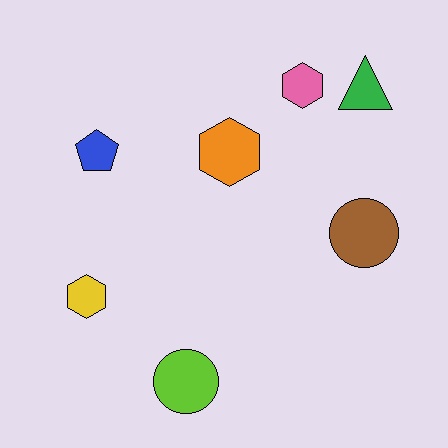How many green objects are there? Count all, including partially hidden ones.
There is 1 green object.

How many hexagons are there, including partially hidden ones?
There are 3 hexagons.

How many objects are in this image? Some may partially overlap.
There are 7 objects.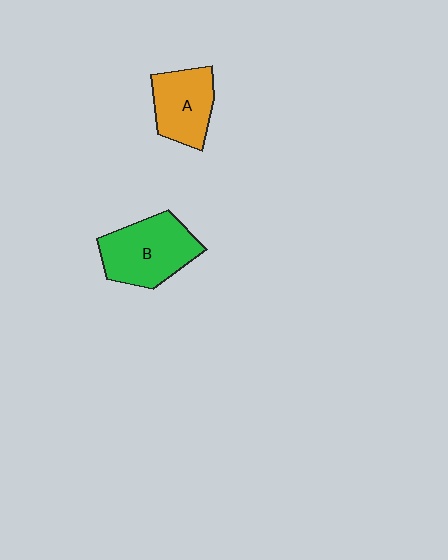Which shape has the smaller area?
Shape A (orange).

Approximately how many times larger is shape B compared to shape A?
Approximately 1.3 times.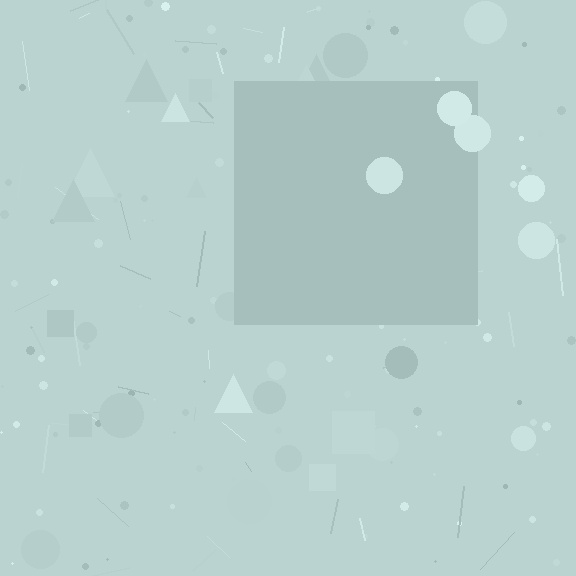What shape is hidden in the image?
A square is hidden in the image.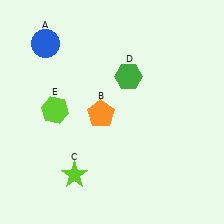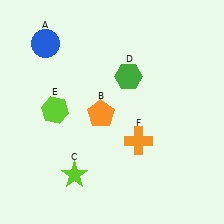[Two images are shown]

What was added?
An orange cross (F) was added in Image 2.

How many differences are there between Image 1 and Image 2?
There is 1 difference between the two images.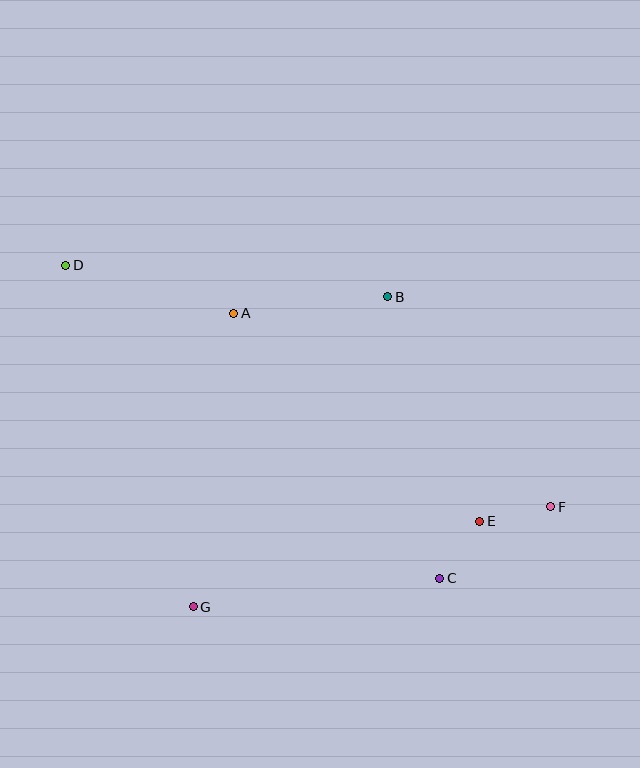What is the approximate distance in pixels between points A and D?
The distance between A and D is approximately 175 pixels.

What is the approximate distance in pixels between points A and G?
The distance between A and G is approximately 296 pixels.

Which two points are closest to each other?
Points C and E are closest to each other.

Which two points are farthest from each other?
Points D and F are farthest from each other.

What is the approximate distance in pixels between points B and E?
The distance between B and E is approximately 243 pixels.